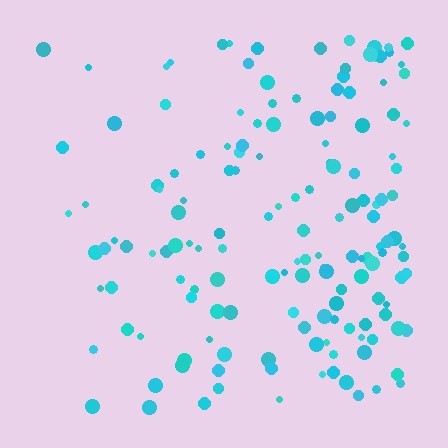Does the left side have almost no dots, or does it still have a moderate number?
Still a moderate number, just noticeably fewer than the right.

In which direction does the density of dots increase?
From left to right, with the right side densest.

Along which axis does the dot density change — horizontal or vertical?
Horizontal.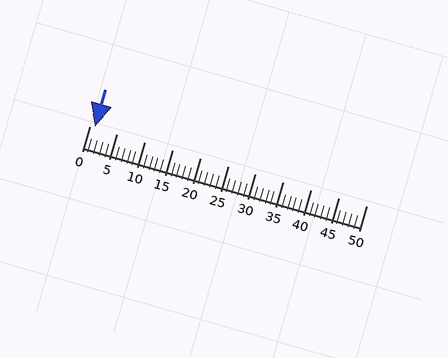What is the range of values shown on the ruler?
The ruler shows values from 0 to 50.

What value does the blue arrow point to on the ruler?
The blue arrow points to approximately 1.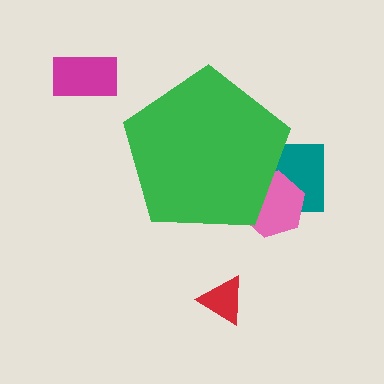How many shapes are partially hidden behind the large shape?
2 shapes are partially hidden.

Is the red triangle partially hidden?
No, the red triangle is fully visible.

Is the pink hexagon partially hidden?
Yes, the pink hexagon is partially hidden behind the green pentagon.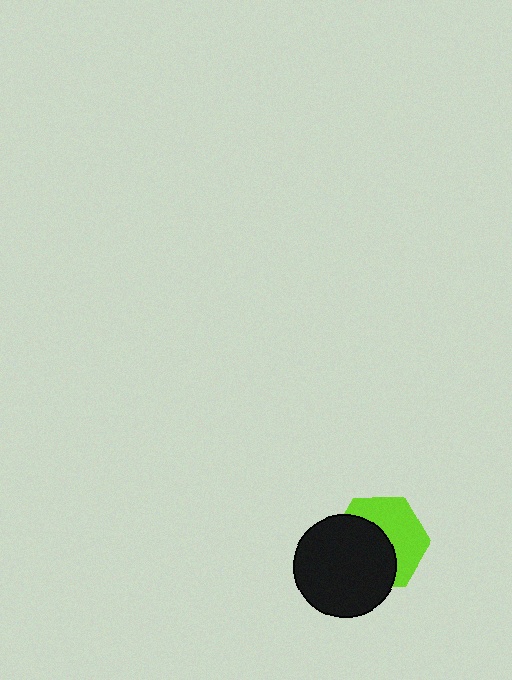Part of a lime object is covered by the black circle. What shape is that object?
It is a hexagon.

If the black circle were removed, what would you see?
You would see the complete lime hexagon.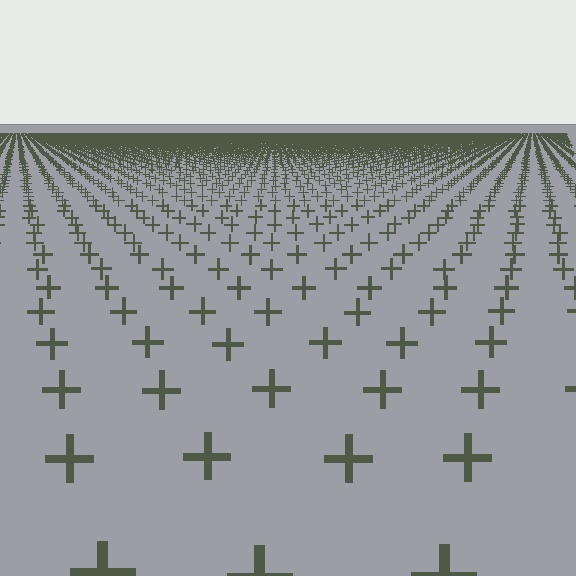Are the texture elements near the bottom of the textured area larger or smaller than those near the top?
Larger. Near the bottom, elements are closer to the viewer and appear at a bigger on-screen size.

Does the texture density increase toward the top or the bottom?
Density increases toward the top.